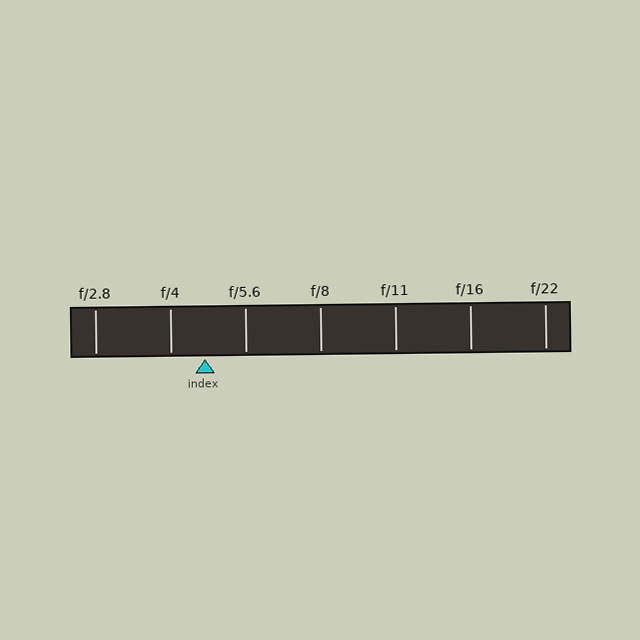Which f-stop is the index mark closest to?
The index mark is closest to f/4.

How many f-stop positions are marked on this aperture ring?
There are 7 f-stop positions marked.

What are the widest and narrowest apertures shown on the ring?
The widest aperture shown is f/2.8 and the narrowest is f/22.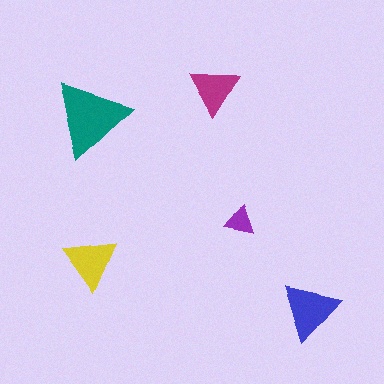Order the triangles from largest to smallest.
the teal one, the blue one, the yellow one, the magenta one, the purple one.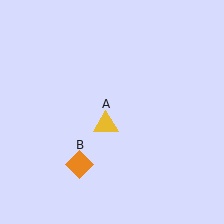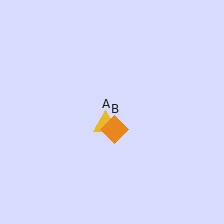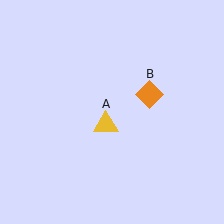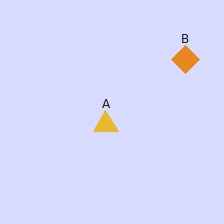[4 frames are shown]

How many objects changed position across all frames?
1 object changed position: orange diamond (object B).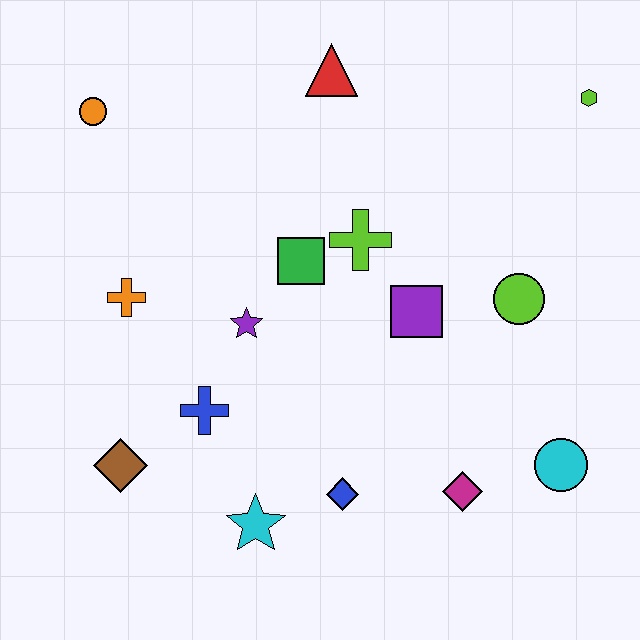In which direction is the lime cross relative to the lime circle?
The lime cross is to the left of the lime circle.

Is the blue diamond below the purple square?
Yes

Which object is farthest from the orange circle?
The cyan circle is farthest from the orange circle.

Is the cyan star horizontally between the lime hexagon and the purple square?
No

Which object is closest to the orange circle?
The orange cross is closest to the orange circle.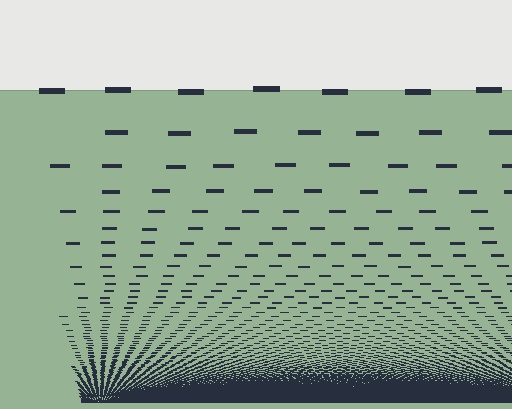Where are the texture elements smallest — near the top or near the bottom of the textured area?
Near the bottom.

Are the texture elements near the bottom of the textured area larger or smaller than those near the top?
Smaller. The gradient is inverted — elements near the bottom are smaller and denser.